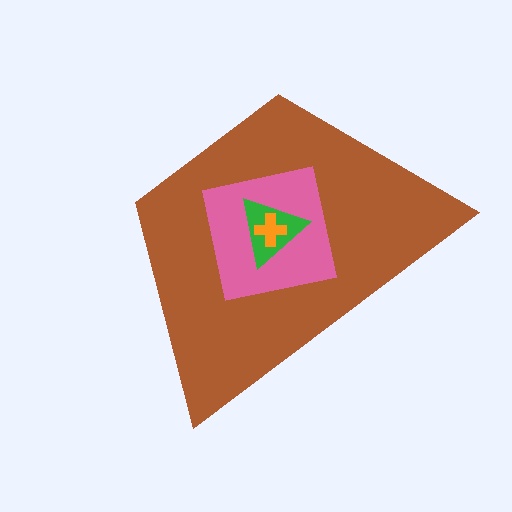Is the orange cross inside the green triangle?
Yes.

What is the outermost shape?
The brown trapezoid.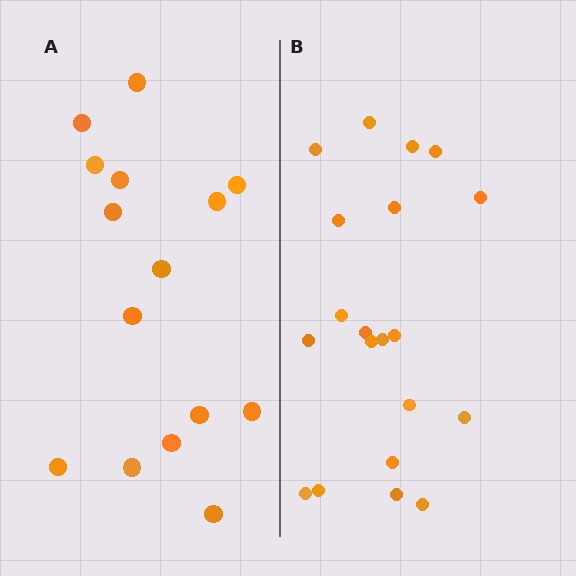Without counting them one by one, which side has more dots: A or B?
Region B (the right region) has more dots.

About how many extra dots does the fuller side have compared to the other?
Region B has about 5 more dots than region A.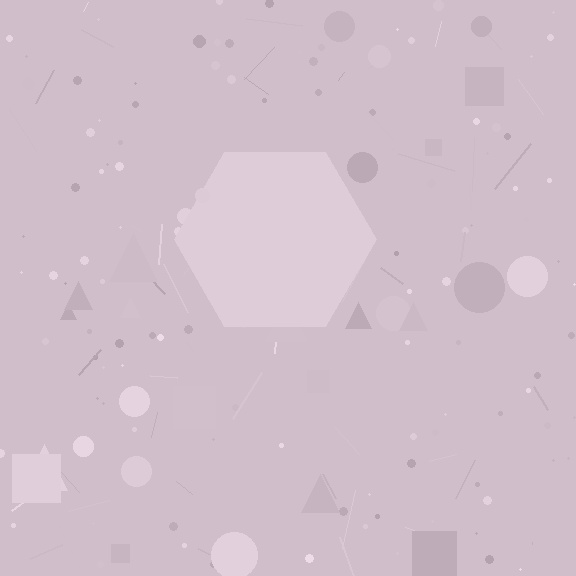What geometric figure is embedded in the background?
A hexagon is embedded in the background.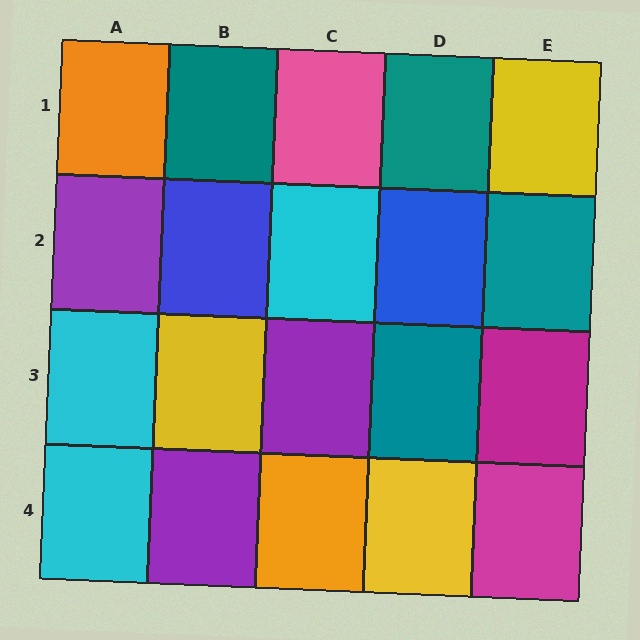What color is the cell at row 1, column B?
Teal.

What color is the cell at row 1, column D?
Teal.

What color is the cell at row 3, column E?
Magenta.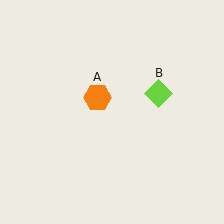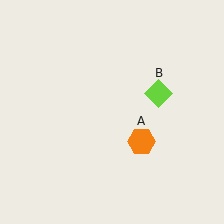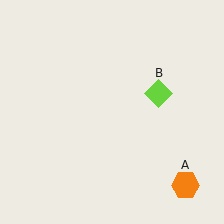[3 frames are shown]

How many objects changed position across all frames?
1 object changed position: orange hexagon (object A).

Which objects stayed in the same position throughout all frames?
Lime diamond (object B) remained stationary.